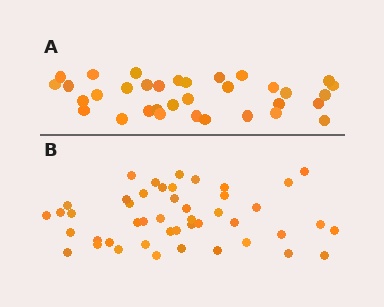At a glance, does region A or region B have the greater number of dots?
Region B (the bottom region) has more dots.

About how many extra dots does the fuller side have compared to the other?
Region B has roughly 12 or so more dots than region A.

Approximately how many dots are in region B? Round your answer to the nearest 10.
About 50 dots. (The exact count is 46, which rounds to 50.)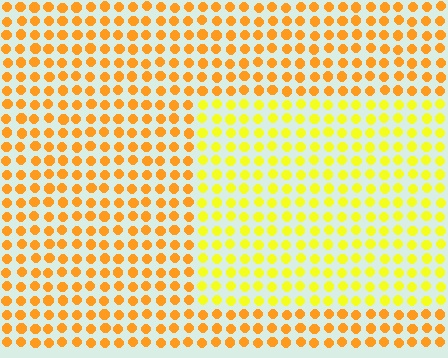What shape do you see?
I see a rectangle.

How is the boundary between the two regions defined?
The boundary is defined purely by a slight shift in hue (about 29 degrees). Spacing, size, and orientation are identical on both sides.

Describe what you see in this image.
The image is filled with small orange elements in a uniform arrangement. A rectangle-shaped region is visible where the elements are tinted to a slightly different hue, forming a subtle color boundary.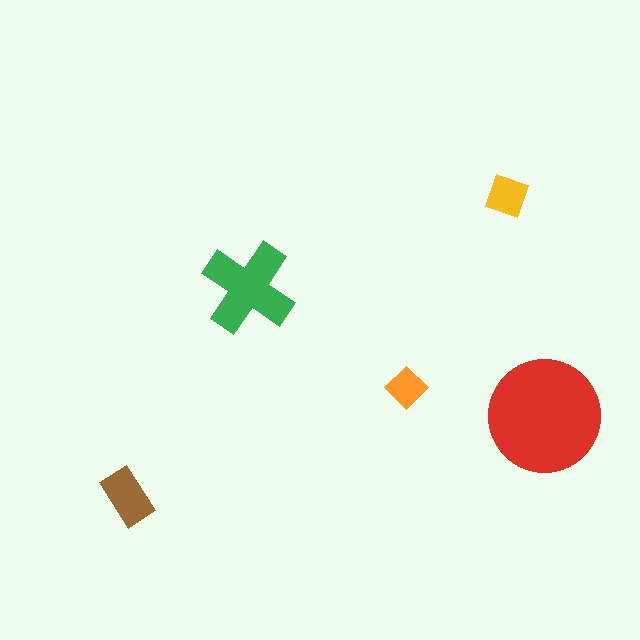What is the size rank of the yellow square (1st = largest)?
4th.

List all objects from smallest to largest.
The orange diamond, the yellow square, the brown rectangle, the green cross, the red circle.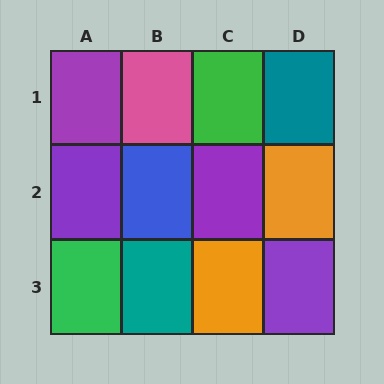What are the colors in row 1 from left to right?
Purple, pink, green, teal.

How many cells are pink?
1 cell is pink.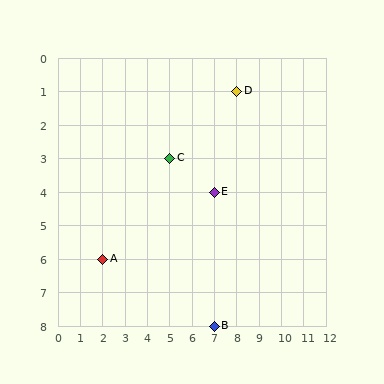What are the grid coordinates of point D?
Point D is at grid coordinates (8, 1).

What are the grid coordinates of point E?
Point E is at grid coordinates (7, 4).